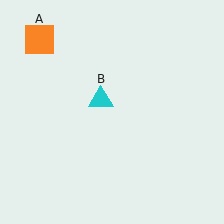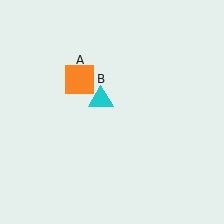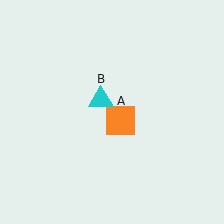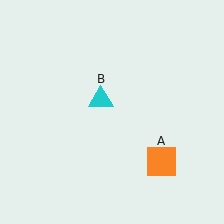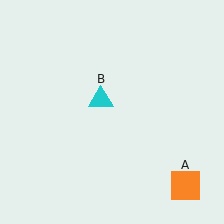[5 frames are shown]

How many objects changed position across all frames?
1 object changed position: orange square (object A).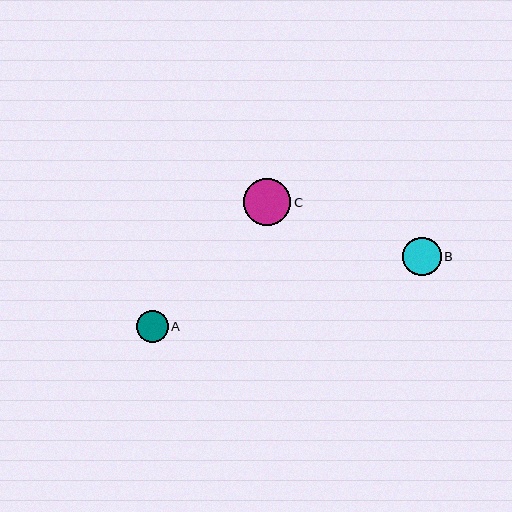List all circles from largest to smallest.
From largest to smallest: C, B, A.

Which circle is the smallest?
Circle A is the smallest with a size of approximately 32 pixels.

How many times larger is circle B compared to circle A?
Circle B is approximately 1.2 times the size of circle A.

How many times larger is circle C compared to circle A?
Circle C is approximately 1.5 times the size of circle A.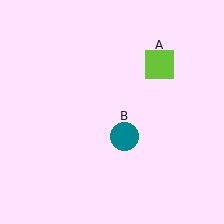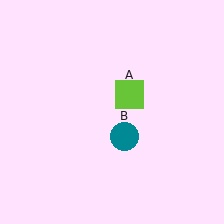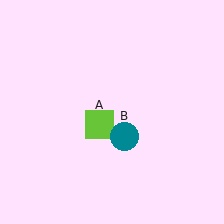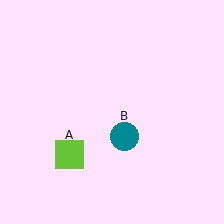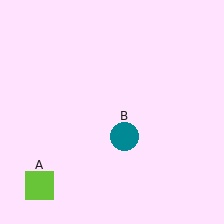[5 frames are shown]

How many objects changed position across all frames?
1 object changed position: lime square (object A).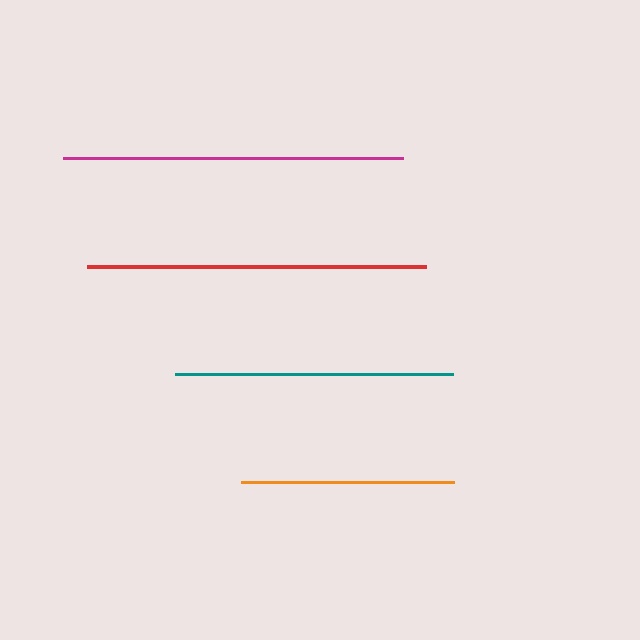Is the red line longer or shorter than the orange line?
The red line is longer than the orange line.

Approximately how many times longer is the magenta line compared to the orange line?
The magenta line is approximately 1.6 times the length of the orange line.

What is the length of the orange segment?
The orange segment is approximately 214 pixels long.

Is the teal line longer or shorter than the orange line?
The teal line is longer than the orange line.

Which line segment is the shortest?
The orange line is the shortest at approximately 214 pixels.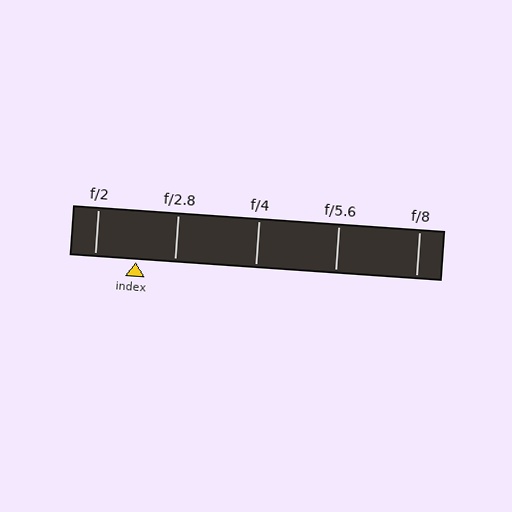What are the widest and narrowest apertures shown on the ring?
The widest aperture shown is f/2 and the narrowest is f/8.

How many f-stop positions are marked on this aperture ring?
There are 5 f-stop positions marked.